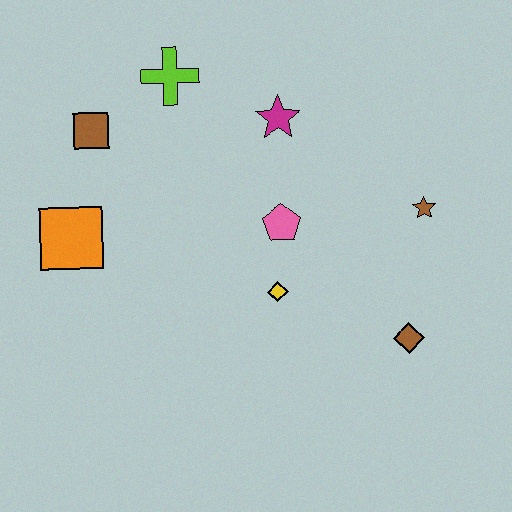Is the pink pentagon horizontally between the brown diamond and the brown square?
Yes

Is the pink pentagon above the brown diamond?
Yes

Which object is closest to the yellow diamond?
The pink pentagon is closest to the yellow diamond.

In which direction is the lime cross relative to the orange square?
The lime cross is above the orange square.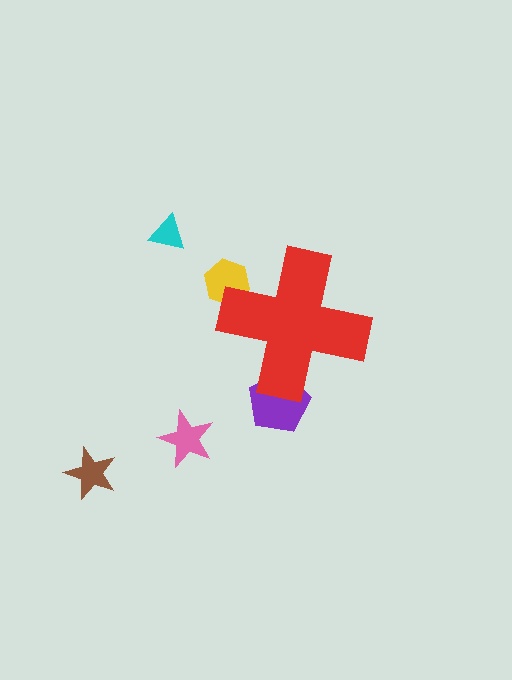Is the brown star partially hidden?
No, the brown star is fully visible.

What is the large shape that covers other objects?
A red cross.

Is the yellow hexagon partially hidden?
Yes, the yellow hexagon is partially hidden behind the red cross.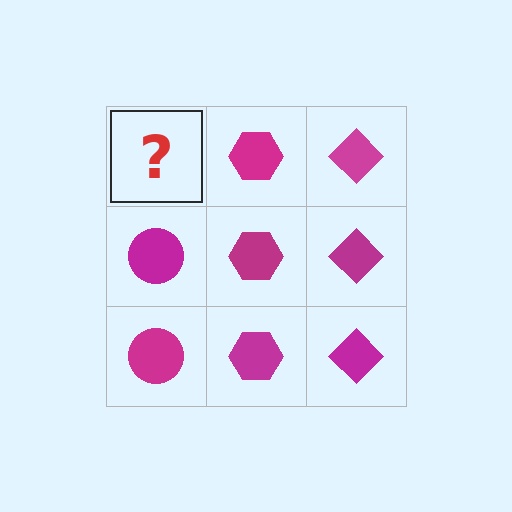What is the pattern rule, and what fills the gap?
The rule is that each column has a consistent shape. The gap should be filled with a magenta circle.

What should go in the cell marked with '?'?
The missing cell should contain a magenta circle.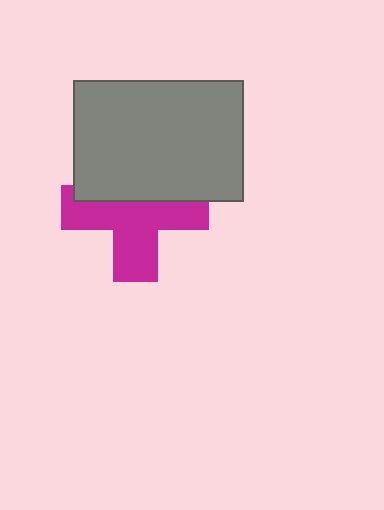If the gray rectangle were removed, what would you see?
You would see the complete magenta cross.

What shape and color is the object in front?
The object in front is a gray rectangle.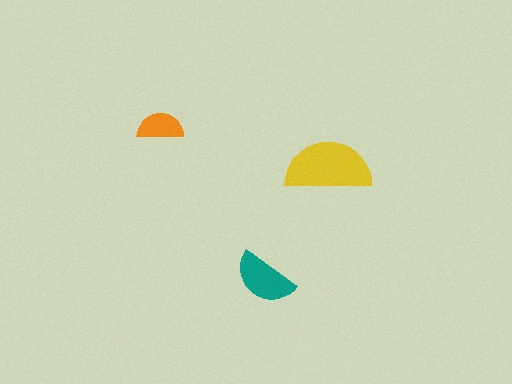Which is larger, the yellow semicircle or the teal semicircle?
The yellow one.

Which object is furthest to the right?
The yellow semicircle is rightmost.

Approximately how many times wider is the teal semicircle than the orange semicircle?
About 1.5 times wider.